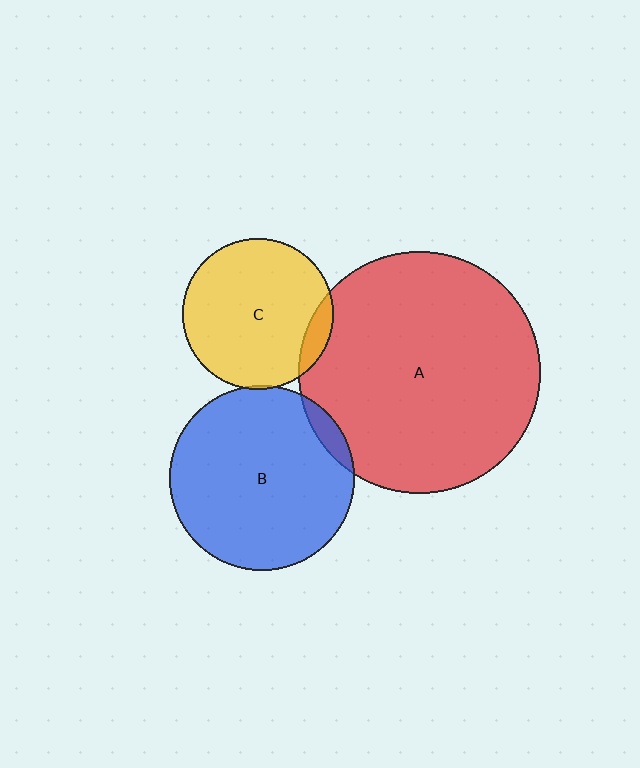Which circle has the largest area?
Circle A (red).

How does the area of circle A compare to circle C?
Approximately 2.6 times.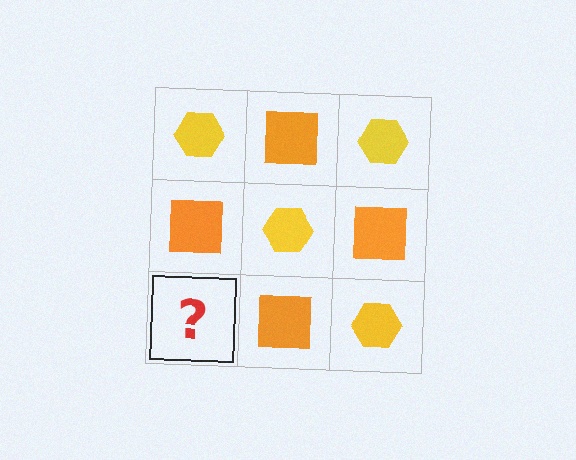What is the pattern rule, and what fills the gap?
The rule is that it alternates yellow hexagon and orange square in a checkerboard pattern. The gap should be filled with a yellow hexagon.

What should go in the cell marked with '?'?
The missing cell should contain a yellow hexagon.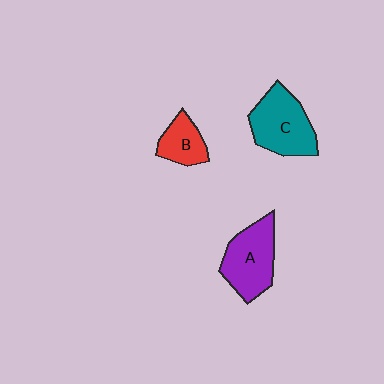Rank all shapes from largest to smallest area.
From largest to smallest: C (teal), A (purple), B (red).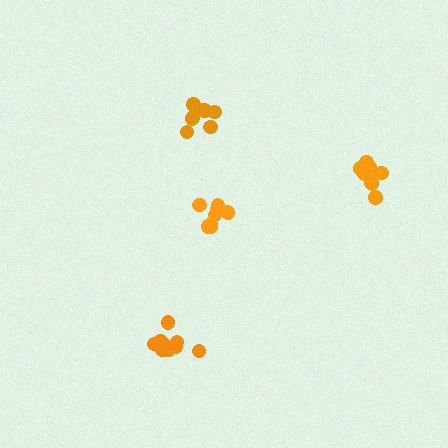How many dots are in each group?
Group 1: 8 dots, Group 2: 10 dots, Group 3: 7 dots, Group 4: 10 dots (35 total).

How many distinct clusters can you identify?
There are 4 distinct clusters.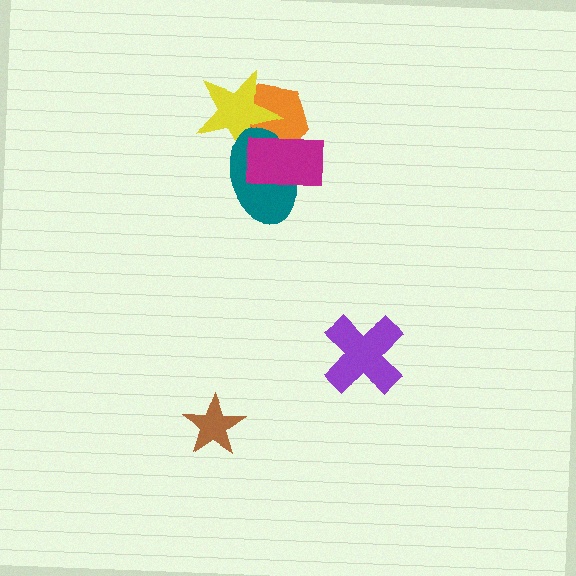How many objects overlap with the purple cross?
0 objects overlap with the purple cross.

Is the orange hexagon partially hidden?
Yes, it is partially covered by another shape.